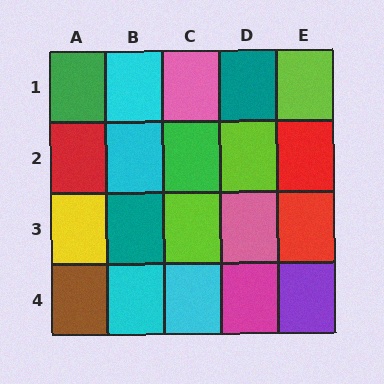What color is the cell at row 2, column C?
Green.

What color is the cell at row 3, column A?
Yellow.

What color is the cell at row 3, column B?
Teal.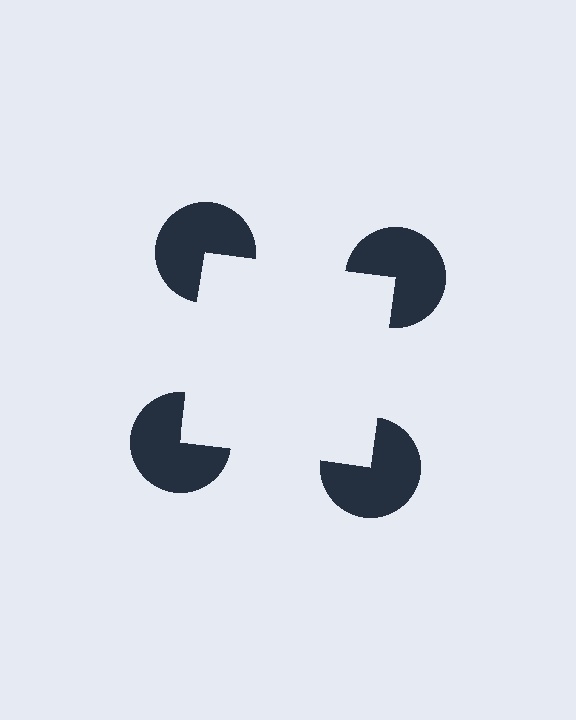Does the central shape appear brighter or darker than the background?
It typically appears slightly brighter than the background, even though no actual brightness change is drawn.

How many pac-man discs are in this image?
There are 4 — one at each vertex of the illusory square.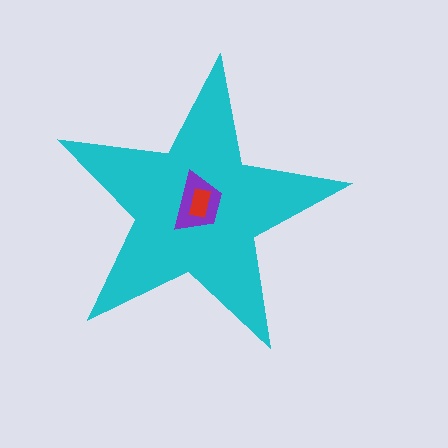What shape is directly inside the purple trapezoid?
The red rectangle.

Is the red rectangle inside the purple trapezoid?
Yes.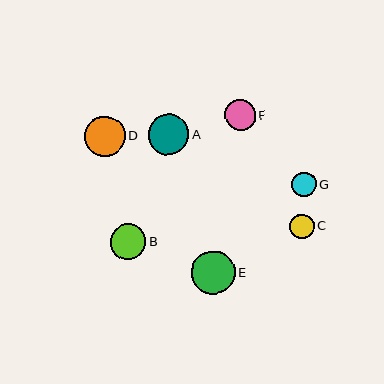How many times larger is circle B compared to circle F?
Circle B is approximately 1.1 times the size of circle F.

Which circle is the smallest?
Circle G is the smallest with a size of approximately 24 pixels.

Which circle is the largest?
Circle E is the largest with a size of approximately 43 pixels.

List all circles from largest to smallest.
From largest to smallest: E, A, D, B, F, C, G.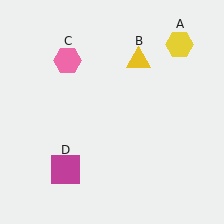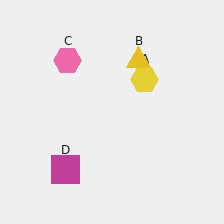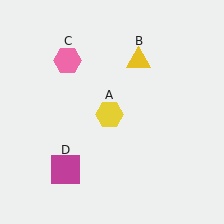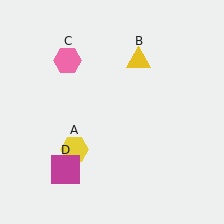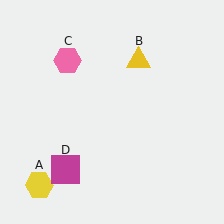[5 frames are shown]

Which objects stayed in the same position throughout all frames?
Yellow triangle (object B) and pink hexagon (object C) and magenta square (object D) remained stationary.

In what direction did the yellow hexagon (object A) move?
The yellow hexagon (object A) moved down and to the left.